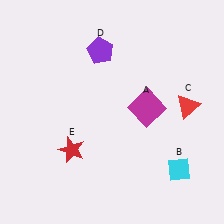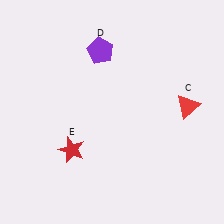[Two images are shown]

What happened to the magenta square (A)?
The magenta square (A) was removed in Image 2. It was in the top-right area of Image 1.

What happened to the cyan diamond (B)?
The cyan diamond (B) was removed in Image 2. It was in the bottom-right area of Image 1.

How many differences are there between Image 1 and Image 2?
There are 2 differences between the two images.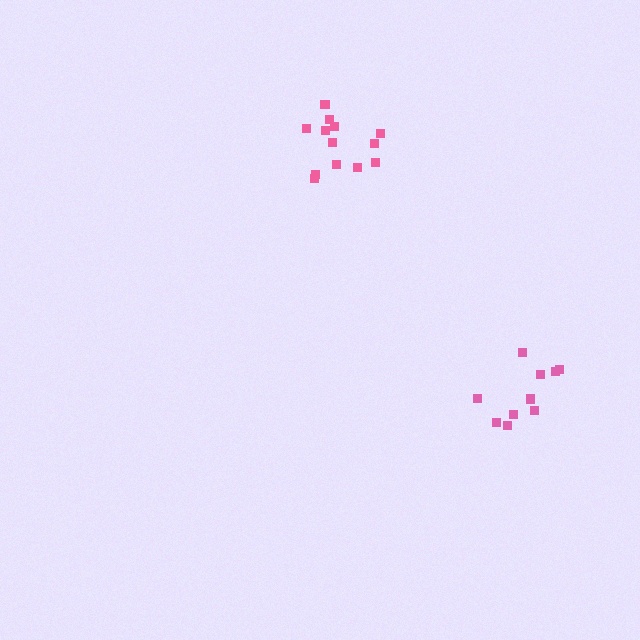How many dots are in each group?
Group 1: 13 dots, Group 2: 10 dots (23 total).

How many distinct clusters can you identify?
There are 2 distinct clusters.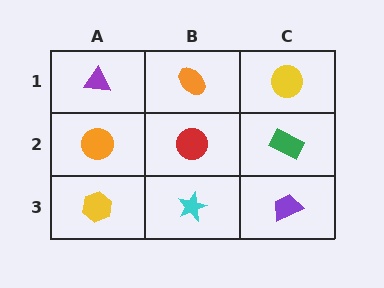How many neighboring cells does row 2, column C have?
3.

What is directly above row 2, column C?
A yellow circle.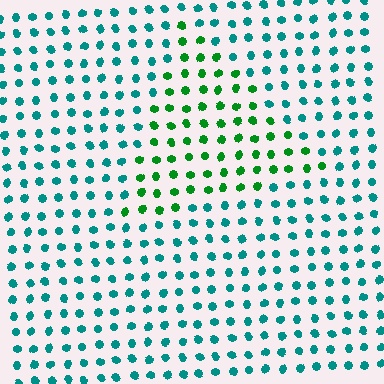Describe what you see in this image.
The image is filled with small teal elements in a uniform arrangement. A triangle-shaped region is visible where the elements are tinted to a slightly different hue, forming a subtle color boundary.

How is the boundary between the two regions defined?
The boundary is defined purely by a slight shift in hue (about 46 degrees). Spacing, size, and orientation are identical on both sides.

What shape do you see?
I see a triangle.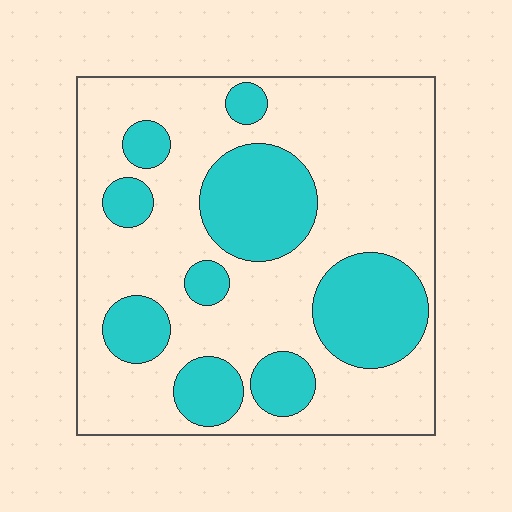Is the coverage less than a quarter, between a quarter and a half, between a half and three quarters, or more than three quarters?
Between a quarter and a half.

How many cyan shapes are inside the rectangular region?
9.